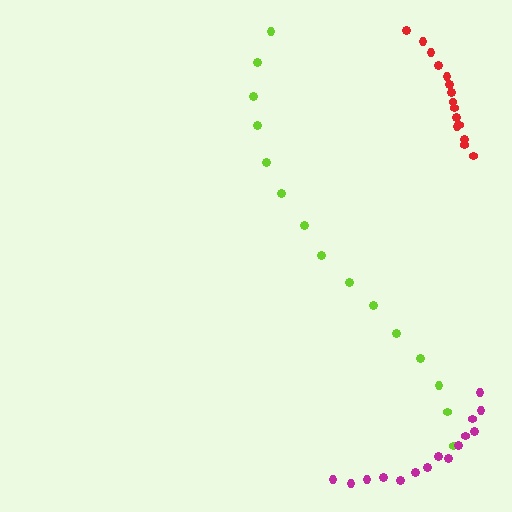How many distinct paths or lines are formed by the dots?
There are 3 distinct paths.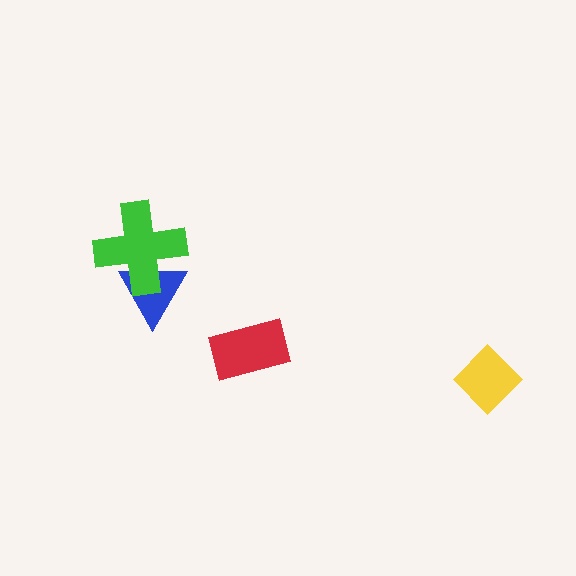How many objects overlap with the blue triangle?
1 object overlaps with the blue triangle.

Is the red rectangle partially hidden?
No, no other shape covers it.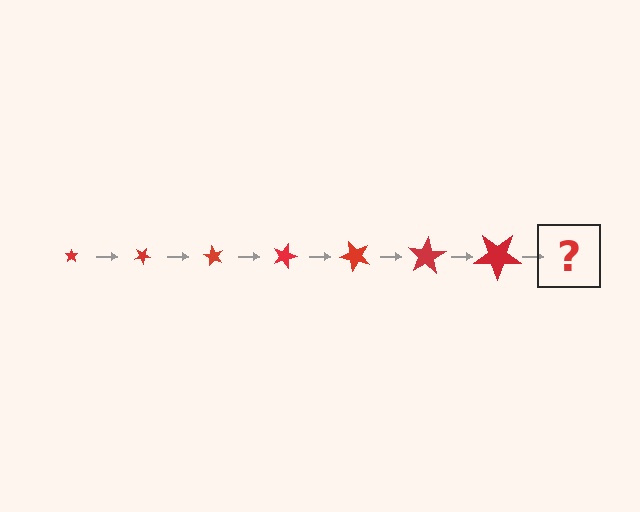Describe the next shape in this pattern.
It should be a star, larger than the previous one and rotated 210 degrees from the start.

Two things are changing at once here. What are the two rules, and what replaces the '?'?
The two rules are that the star grows larger each step and it rotates 30 degrees each step. The '?' should be a star, larger than the previous one and rotated 210 degrees from the start.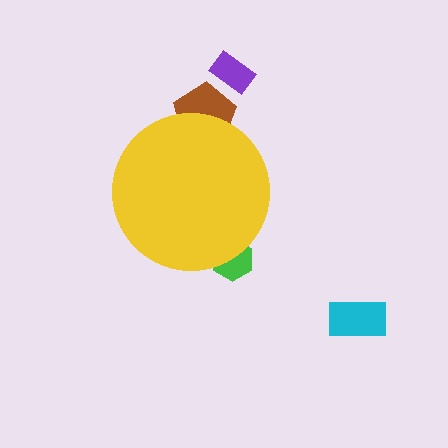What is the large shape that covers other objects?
A yellow circle.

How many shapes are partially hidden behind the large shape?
2 shapes are partially hidden.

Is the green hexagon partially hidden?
Yes, the green hexagon is partially hidden behind the yellow circle.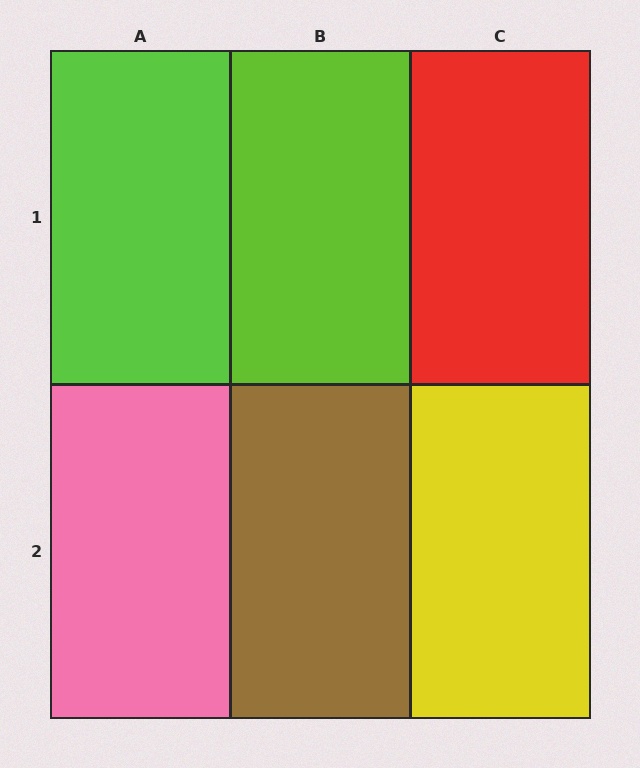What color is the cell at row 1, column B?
Lime.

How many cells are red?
1 cell is red.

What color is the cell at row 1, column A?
Lime.